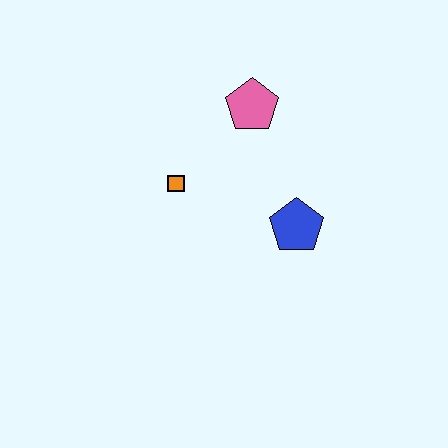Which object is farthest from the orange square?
The blue pentagon is farthest from the orange square.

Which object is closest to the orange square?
The pink pentagon is closest to the orange square.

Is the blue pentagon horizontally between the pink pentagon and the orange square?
No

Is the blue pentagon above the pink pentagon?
No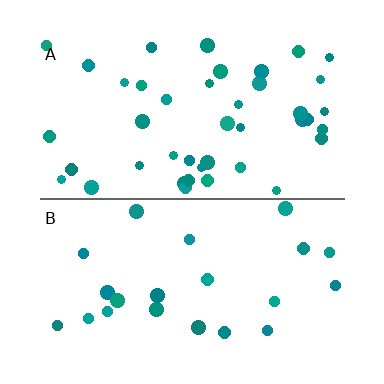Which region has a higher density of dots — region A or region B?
A (the top).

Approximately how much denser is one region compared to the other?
Approximately 1.9× — region A over region B.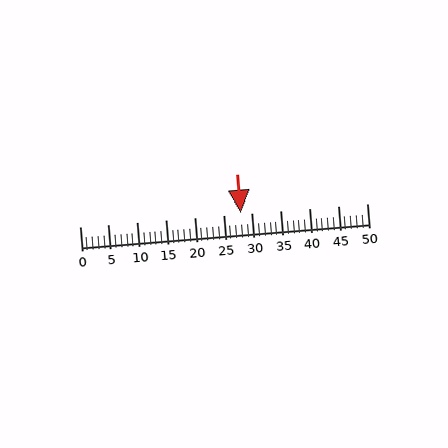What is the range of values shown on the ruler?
The ruler shows values from 0 to 50.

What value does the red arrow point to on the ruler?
The red arrow points to approximately 28.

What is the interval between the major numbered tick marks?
The major tick marks are spaced 5 units apart.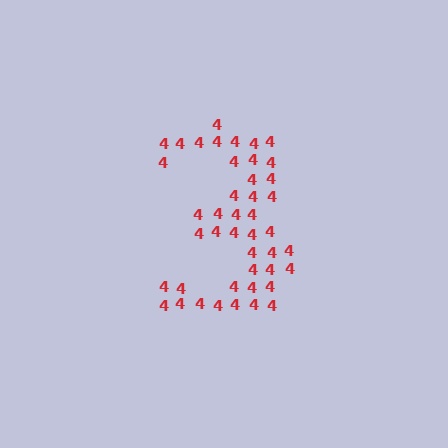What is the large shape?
The large shape is the digit 3.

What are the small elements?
The small elements are digit 4's.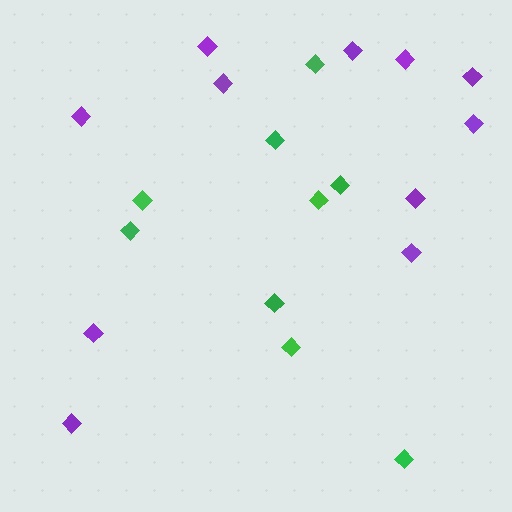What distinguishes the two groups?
There are 2 groups: one group of green diamonds (9) and one group of purple diamonds (11).